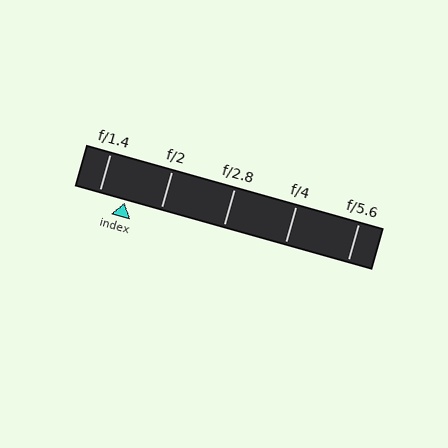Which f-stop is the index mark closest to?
The index mark is closest to f/1.4.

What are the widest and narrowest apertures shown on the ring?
The widest aperture shown is f/1.4 and the narrowest is f/5.6.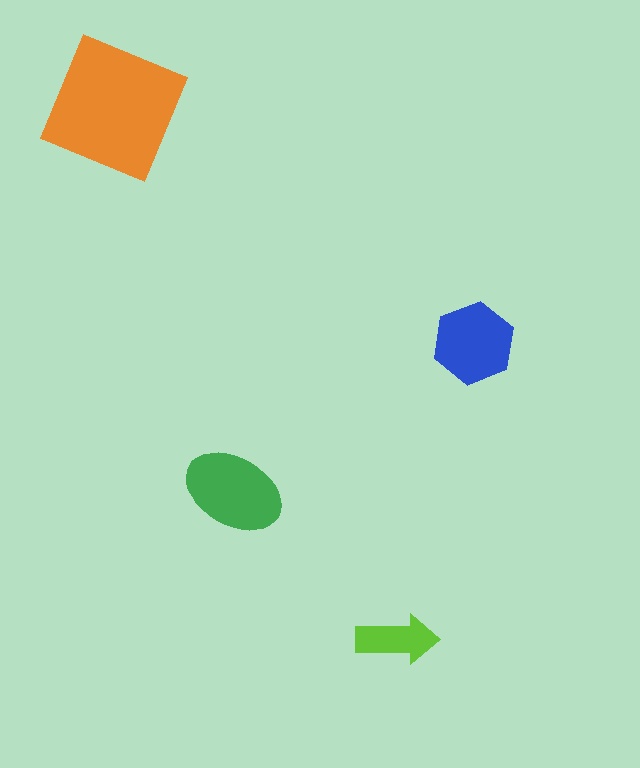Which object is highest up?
The orange square is topmost.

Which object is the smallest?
The lime arrow.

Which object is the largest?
The orange square.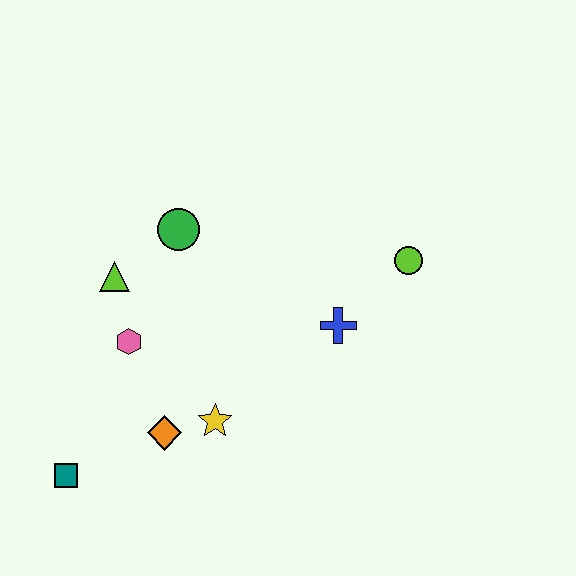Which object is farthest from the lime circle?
The teal square is farthest from the lime circle.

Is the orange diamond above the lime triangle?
No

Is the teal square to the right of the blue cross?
No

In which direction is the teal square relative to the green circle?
The teal square is below the green circle.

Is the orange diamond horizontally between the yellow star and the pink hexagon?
Yes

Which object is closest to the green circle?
The lime triangle is closest to the green circle.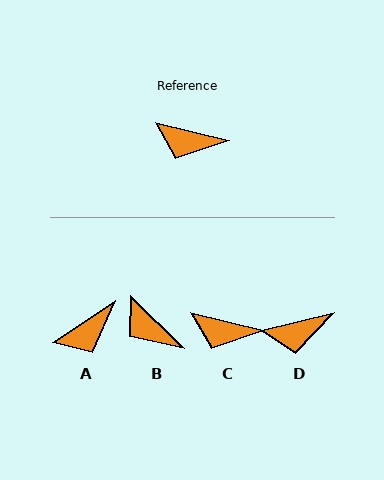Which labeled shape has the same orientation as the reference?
C.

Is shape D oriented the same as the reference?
No, it is off by about 28 degrees.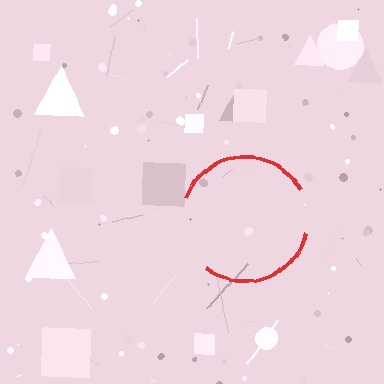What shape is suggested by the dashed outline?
The dashed outline suggests a circle.